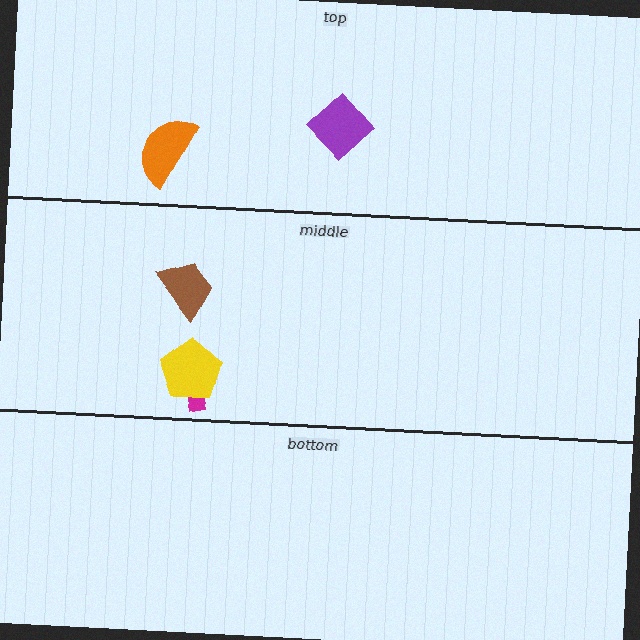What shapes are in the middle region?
The brown trapezoid, the magenta arrow, the yellow pentagon.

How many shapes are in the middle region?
3.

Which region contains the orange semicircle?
The top region.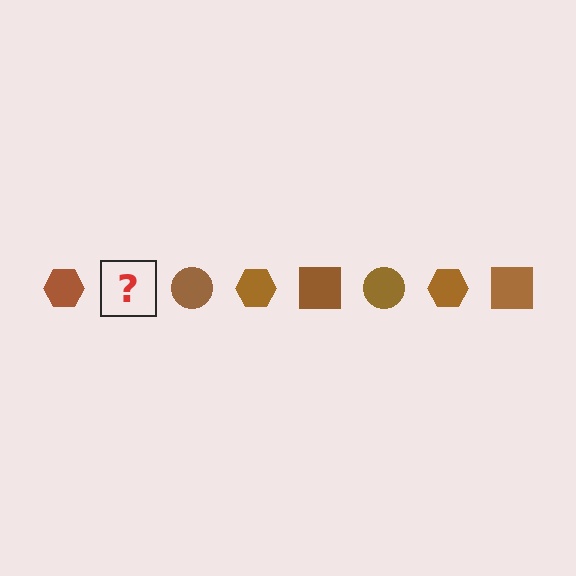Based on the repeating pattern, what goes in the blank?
The blank should be a brown square.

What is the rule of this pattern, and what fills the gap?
The rule is that the pattern cycles through hexagon, square, circle shapes in brown. The gap should be filled with a brown square.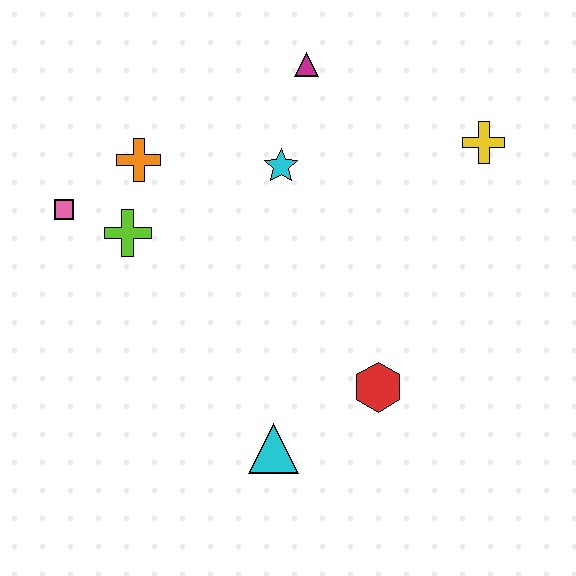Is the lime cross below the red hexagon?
No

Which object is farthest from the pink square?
The yellow cross is farthest from the pink square.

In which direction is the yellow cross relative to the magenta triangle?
The yellow cross is to the right of the magenta triangle.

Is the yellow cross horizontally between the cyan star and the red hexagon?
No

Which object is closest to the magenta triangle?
The cyan star is closest to the magenta triangle.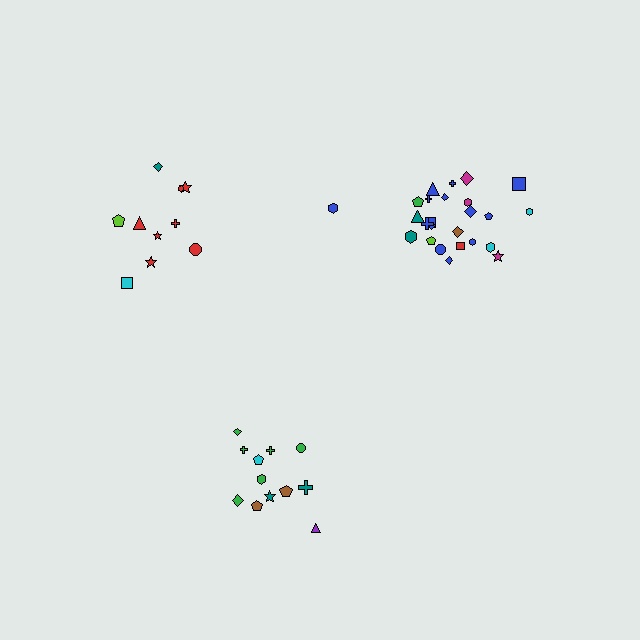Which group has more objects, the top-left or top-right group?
The top-right group.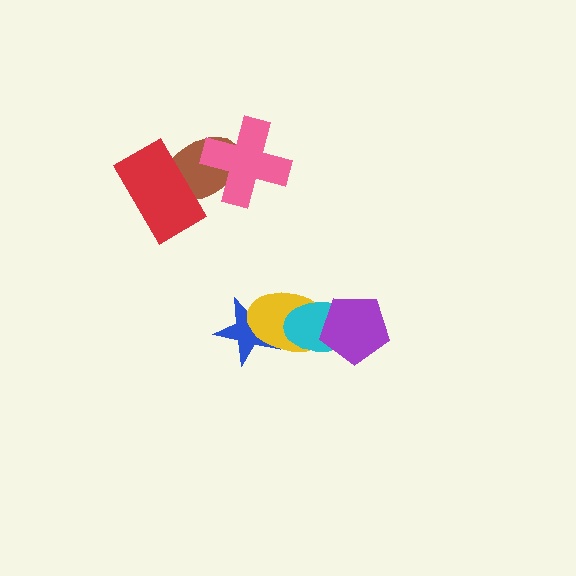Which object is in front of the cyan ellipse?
The purple pentagon is in front of the cyan ellipse.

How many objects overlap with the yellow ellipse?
3 objects overlap with the yellow ellipse.